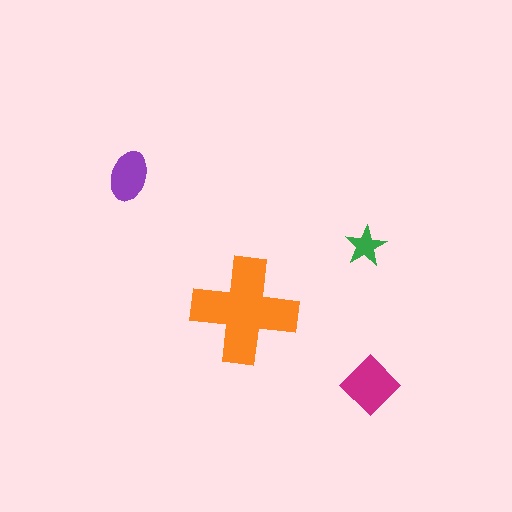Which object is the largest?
The orange cross.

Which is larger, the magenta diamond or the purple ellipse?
The magenta diamond.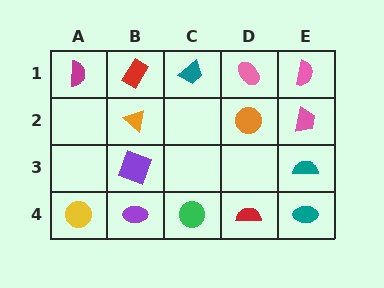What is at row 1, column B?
A red rectangle.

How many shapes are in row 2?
3 shapes.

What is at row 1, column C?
A teal trapezoid.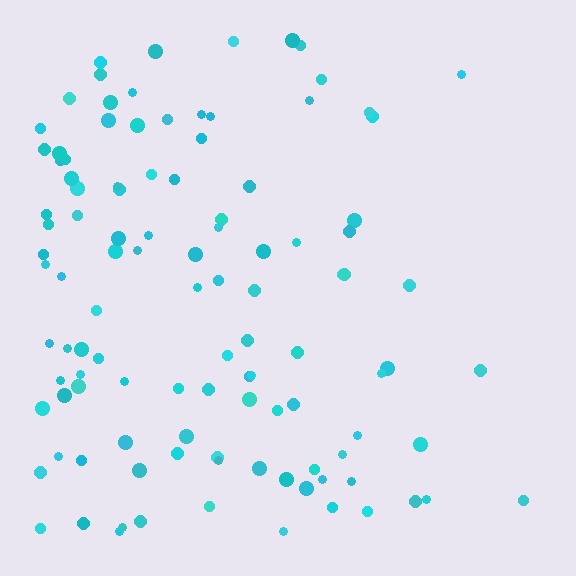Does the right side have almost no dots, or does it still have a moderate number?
Still a moderate number, just noticeably fewer than the left.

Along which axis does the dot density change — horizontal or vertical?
Horizontal.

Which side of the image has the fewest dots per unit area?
The right.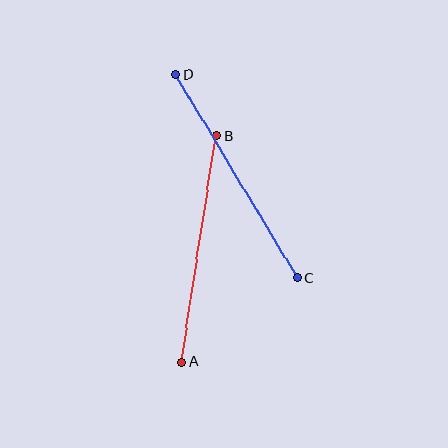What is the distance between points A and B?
The distance is approximately 229 pixels.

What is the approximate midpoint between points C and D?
The midpoint is at approximately (236, 176) pixels.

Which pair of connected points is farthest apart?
Points C and D are farthest apart.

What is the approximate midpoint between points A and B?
The midpoint is at approximately (199, 249) pixels.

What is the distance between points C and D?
The distance is approximately 236 pixels.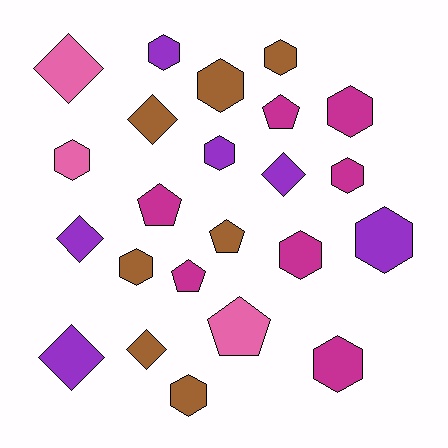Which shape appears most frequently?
Hexagon, with 12 objects.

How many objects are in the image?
There are 23 objects.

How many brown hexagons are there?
There are 4 brown hexagons.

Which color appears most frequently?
Brown, with 7 objects.